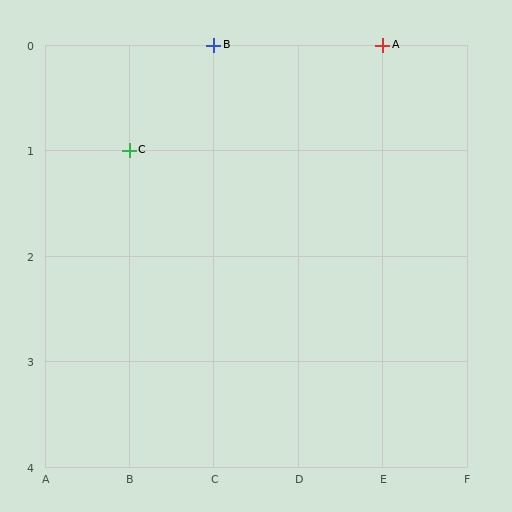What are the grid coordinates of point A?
Point A is at grid coordinates (E, 0).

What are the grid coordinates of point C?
Point C is at grid coordinates (B, 1).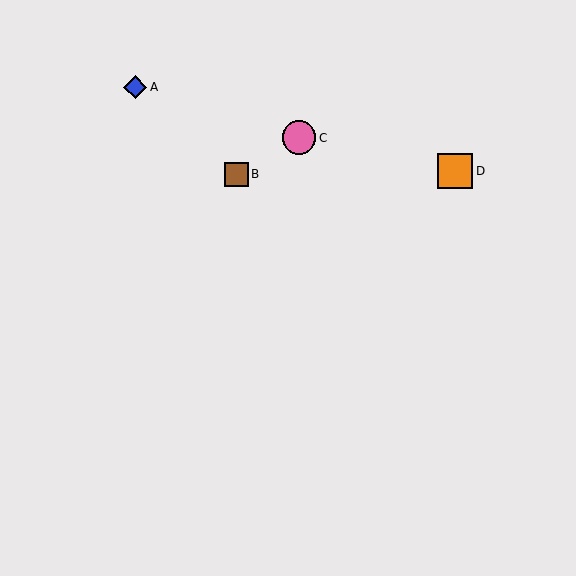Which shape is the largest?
The orange square (labeled D) is the largest.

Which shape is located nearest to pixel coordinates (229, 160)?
The brown square (labeled B) at (236, 174) is nearest to that location.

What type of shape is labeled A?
Shape A is a blue diamond.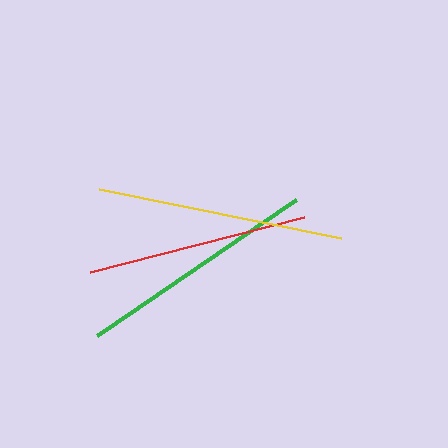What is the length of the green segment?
The green segment is approximately 241 pixels long.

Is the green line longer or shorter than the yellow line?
The yellow line is longer than the green line.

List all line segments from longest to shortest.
From longest to shortest: yellow, green, red.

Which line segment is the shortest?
The red line is the shortest at approximately 221 pixels.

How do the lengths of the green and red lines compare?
The green and red lines are approximately the same length.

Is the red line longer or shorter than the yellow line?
The yellow line is longer than the red line.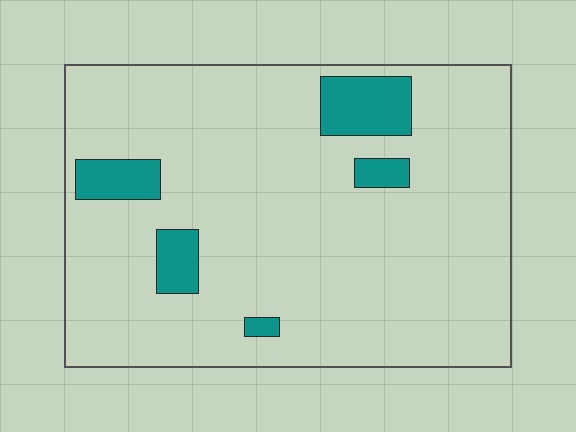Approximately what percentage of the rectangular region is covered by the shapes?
Approximately 10%.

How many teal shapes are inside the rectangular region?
5.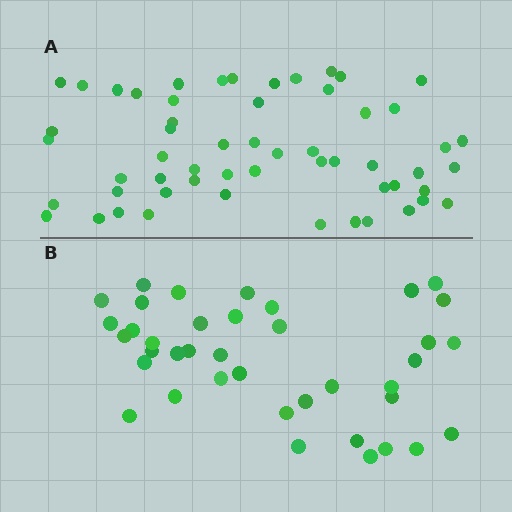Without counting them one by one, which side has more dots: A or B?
Region A (the top region) has more dots.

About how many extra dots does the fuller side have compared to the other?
Region A has approximately 15 more dots than region B.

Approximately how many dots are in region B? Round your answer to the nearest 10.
About 40 dots. (The exact count is 39, which rounds to 40.)